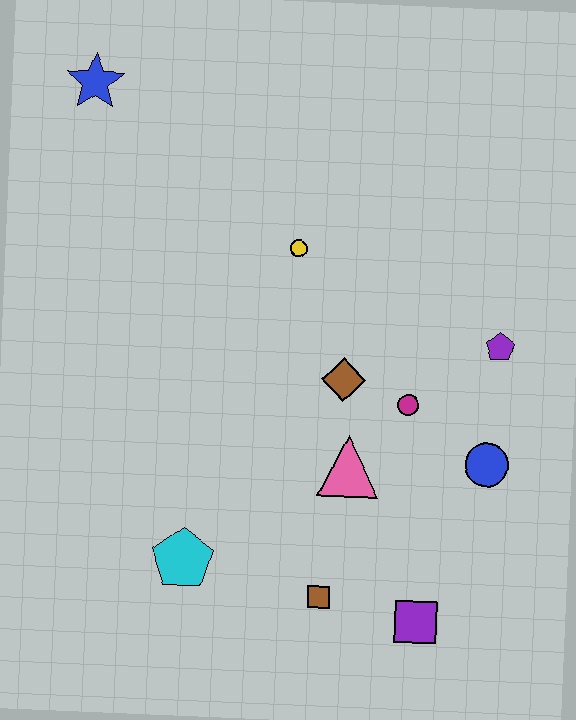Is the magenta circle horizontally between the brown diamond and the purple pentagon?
Yes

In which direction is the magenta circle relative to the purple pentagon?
The magenta circle is to the left of the purple pentagon.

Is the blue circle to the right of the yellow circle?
Yes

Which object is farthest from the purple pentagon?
The blue star is farthest from the purple pentagon.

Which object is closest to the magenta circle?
The brown diamond is closest to the magenta circle.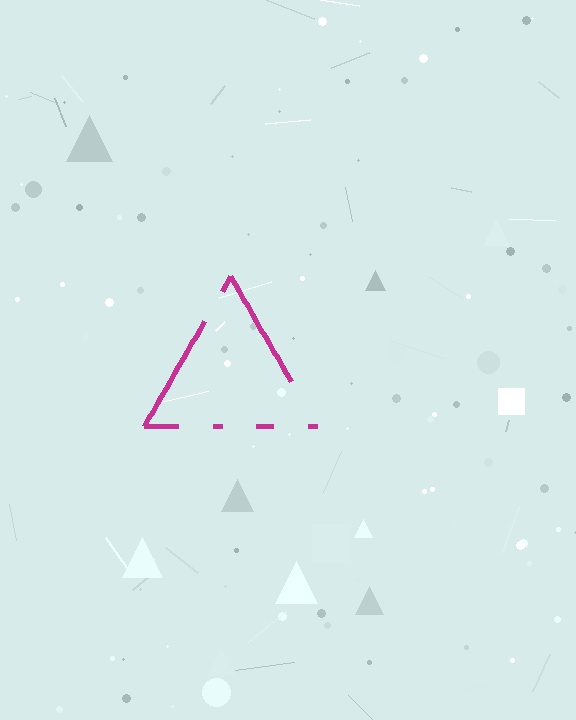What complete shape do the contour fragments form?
The contour fragments form a triangle.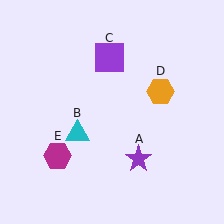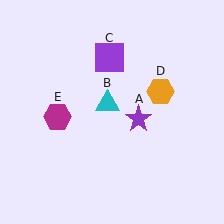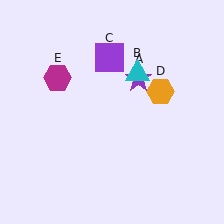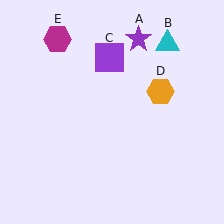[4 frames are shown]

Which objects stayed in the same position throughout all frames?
Purple square (object C) and orange hexagon (object D) remained stationary.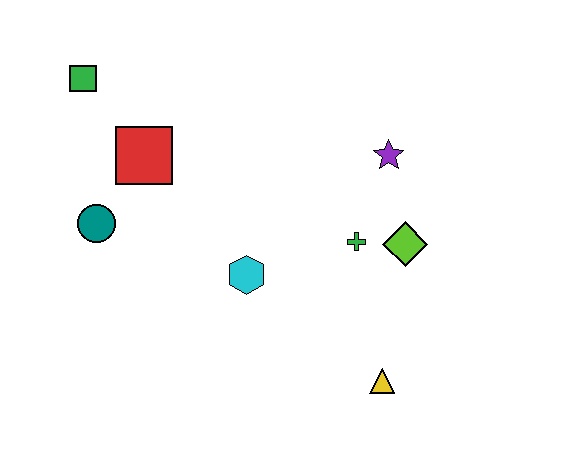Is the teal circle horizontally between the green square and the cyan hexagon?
Yes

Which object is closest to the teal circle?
The red square is closest to the teal circle.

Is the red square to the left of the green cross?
Yes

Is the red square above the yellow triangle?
Yes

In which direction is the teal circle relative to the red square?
The teal circle is below the red square.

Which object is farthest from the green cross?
The green square is farthest from the green cross.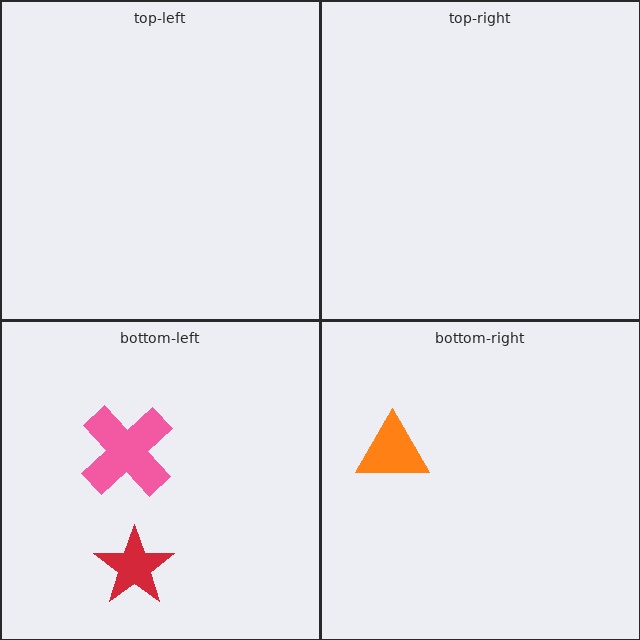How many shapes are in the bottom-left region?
2.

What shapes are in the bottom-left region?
The pink cross, the red star.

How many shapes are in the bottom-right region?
1.